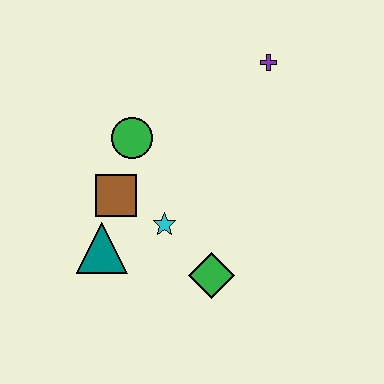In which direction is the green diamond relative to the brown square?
The green diamond is to the right of the brown square.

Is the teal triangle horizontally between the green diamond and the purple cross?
No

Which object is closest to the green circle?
The brown square is closest to the green circle.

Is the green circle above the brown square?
Yes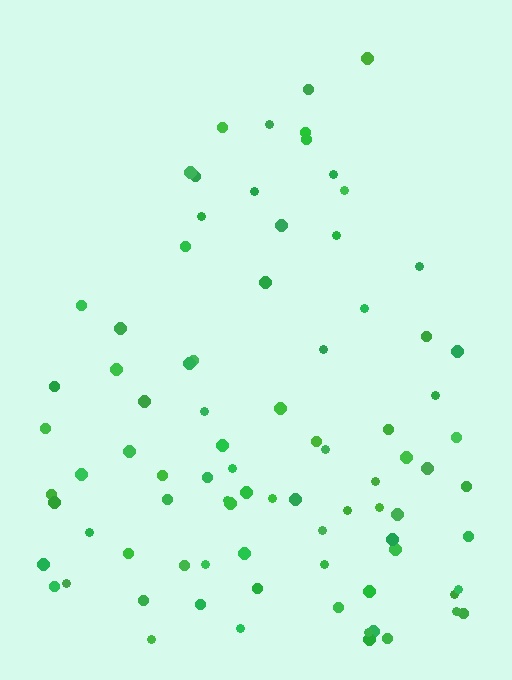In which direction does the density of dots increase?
From top to bottom, with the bottom side densest.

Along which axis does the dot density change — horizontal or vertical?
Vertical.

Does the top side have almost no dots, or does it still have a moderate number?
Still a moderate number, just noticeably fewer than the bottom.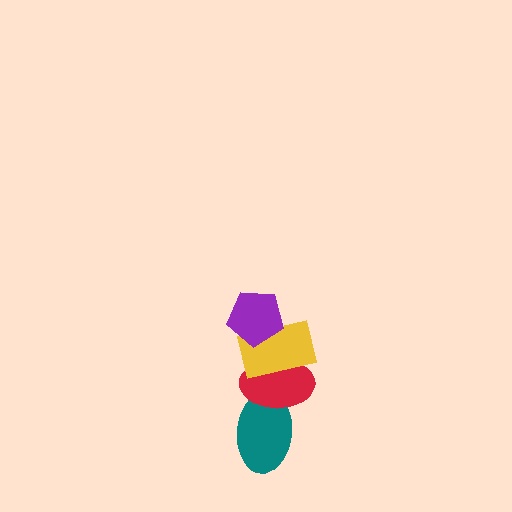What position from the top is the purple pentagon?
The purple pentagon is 1st from the top.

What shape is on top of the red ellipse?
The yellow rectangle is on top of the red ellipse.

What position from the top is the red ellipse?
The red ellipse is 3rd from the top.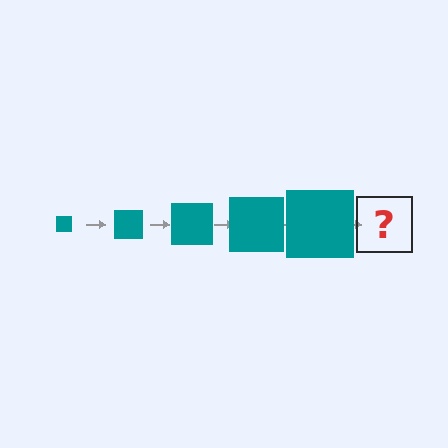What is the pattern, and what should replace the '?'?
The pattern is that the square gets progressively larger each step. The '?' should be a teal square, larger than the previous one.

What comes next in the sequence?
The next element should be a teal square, larger than the previous one.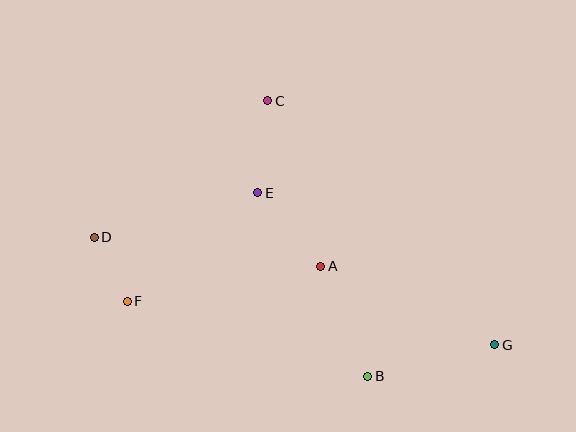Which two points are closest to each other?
Points D and F are closest to each other.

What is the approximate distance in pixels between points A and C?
The distance between A and C is approximately 174 pixels.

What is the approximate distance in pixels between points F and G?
The distance between F and G is approximately 370 pixels.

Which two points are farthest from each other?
Points D and G are farthest from each other.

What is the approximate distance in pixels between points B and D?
The distance between B and D is approximately 307 pixels.